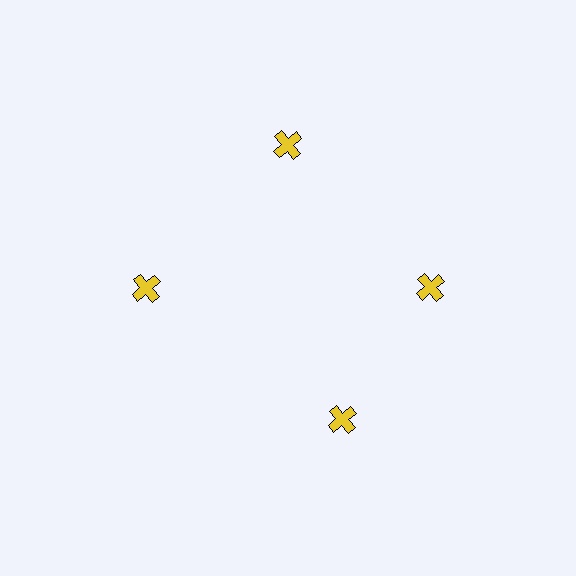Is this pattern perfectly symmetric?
No. The 4 yellow crosses are arranged in a ring, but one element near the 6 o'clock position is rotated out of alignment along the ring, breaking the 4-fold rotational symmetry.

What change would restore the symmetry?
The symmetry would be restored by rotating it back into even spacing with its neighbors so that all 4 crosses sit at equal angles and equal distance from the center.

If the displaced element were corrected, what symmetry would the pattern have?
It would have 4-fold rotational symmetry — the pattern would map onto itself every 90 degrees.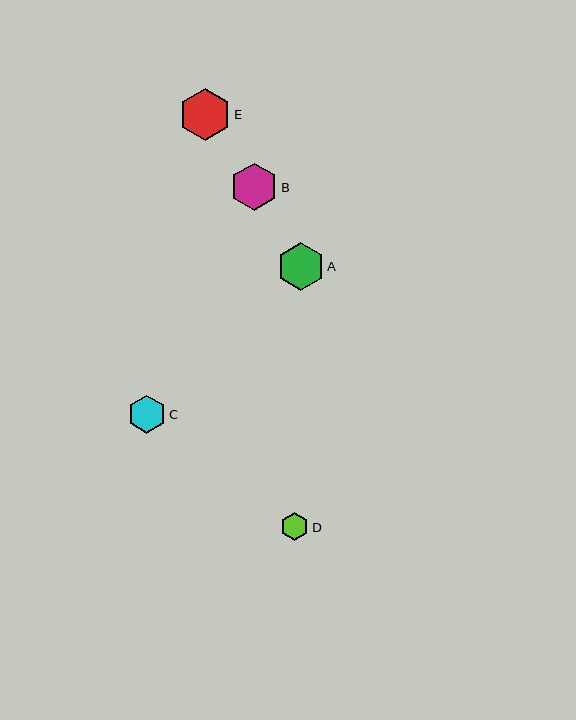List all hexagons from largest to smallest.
From largest to smallest: E, B, A, C, D.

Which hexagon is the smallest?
Hexagon D is the smallest with a size of approximately 28 pixels.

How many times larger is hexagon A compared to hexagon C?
Hexagon A is approximately 1.2 times the size of hexagon C.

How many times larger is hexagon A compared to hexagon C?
Hexagon A is approximately 1.2 times the size of hexagon C.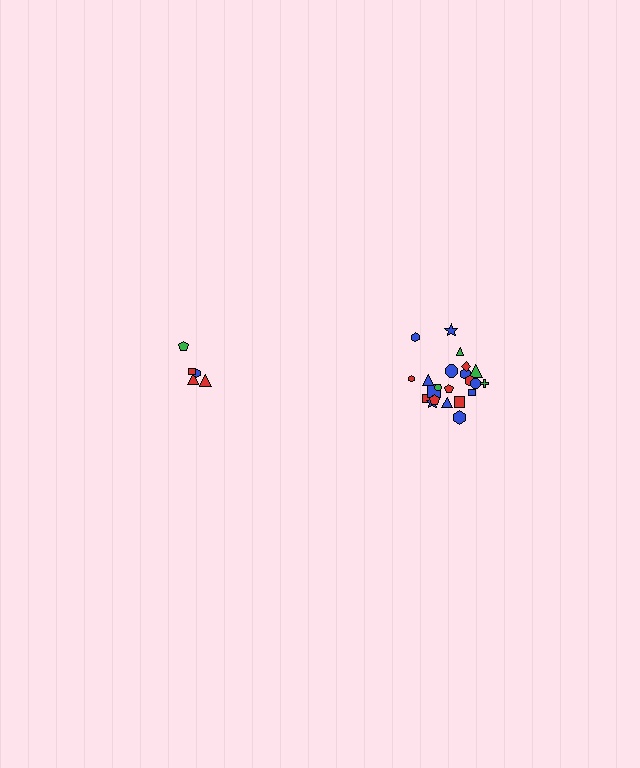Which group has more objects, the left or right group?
The right group.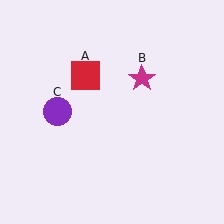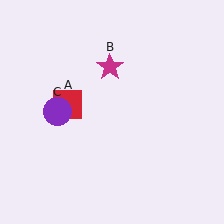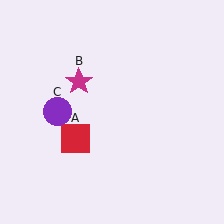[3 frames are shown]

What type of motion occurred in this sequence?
The red square (object A), magenta star (object B) rotated counterclockwise around the center of the scene.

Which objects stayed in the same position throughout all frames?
Purple circle (object C) remained stationary.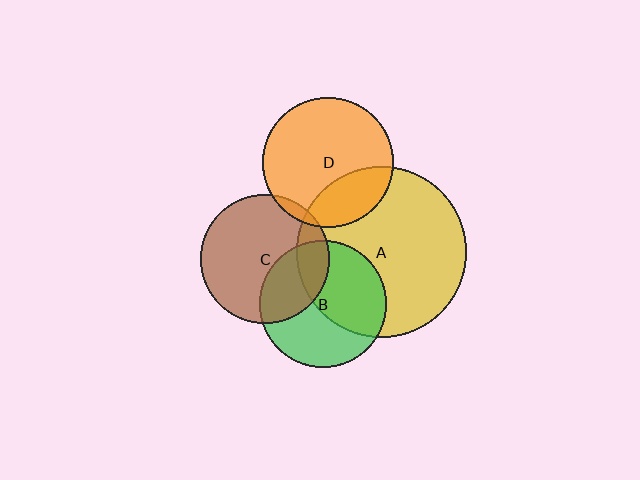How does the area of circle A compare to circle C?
Approximately 1.8 times.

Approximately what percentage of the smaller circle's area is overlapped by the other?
Approximately 30%.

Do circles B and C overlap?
Yes.